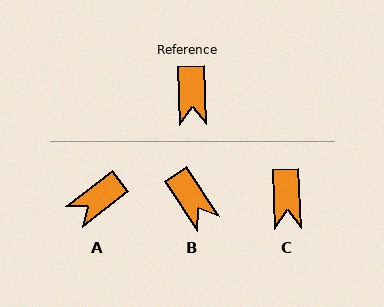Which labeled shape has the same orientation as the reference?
C.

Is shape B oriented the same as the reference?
No, it is off by about 31 degrees.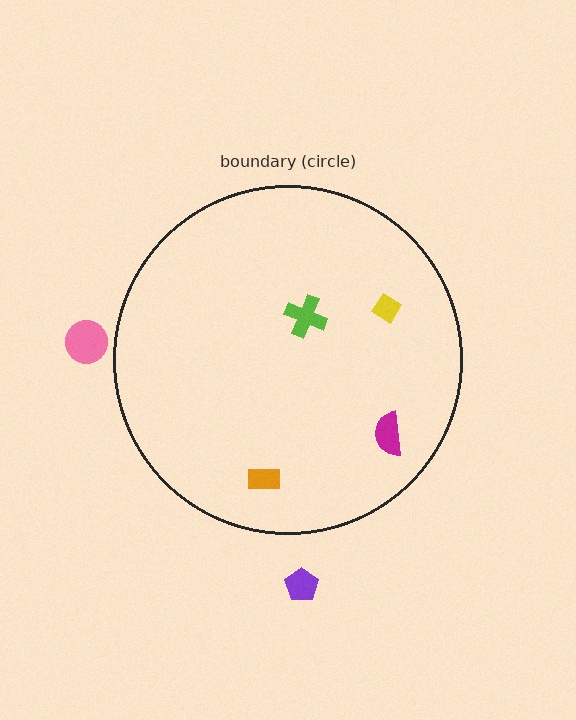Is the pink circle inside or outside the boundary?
Outside.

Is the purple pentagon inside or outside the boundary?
Outside.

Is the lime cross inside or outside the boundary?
Inside.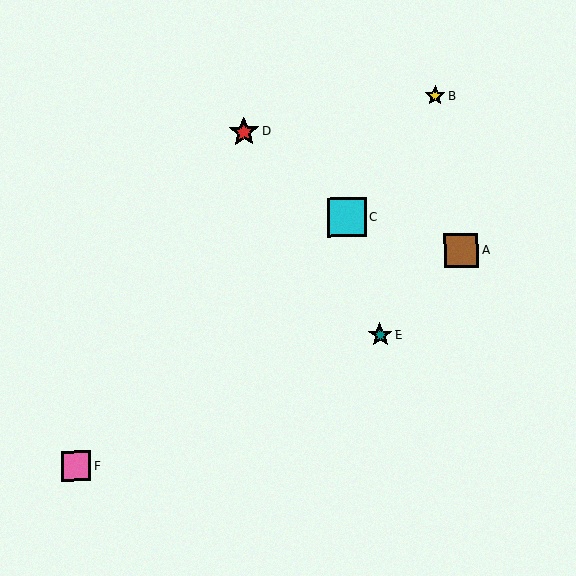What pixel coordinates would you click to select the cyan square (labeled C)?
Click at (347, 217) to select the cyan square C.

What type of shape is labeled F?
Shape F is a pink square.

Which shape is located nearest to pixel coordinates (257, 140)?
The red star (labeled D) at (244, 132) is nearest to that location.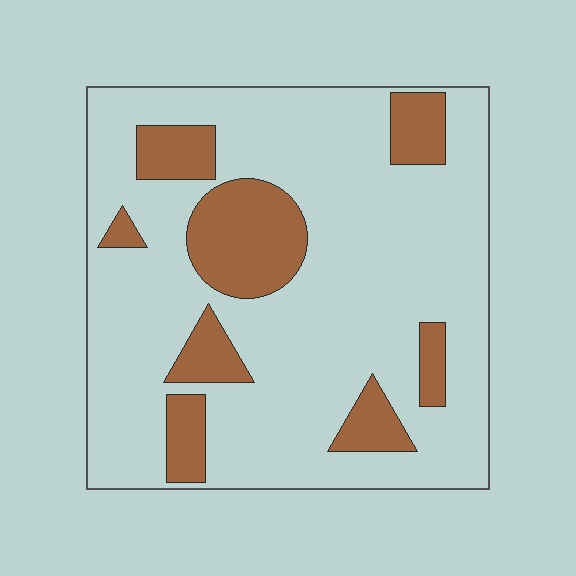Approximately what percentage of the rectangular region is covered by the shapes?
Approximately 20%.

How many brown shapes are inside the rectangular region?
8.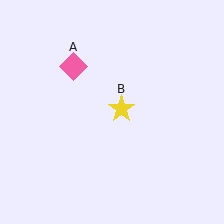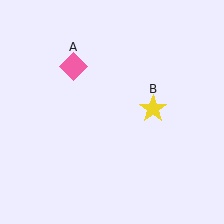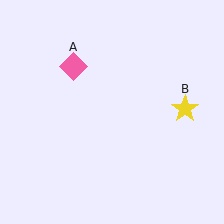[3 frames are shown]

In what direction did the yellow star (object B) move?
The yellow star (object B) moved right.